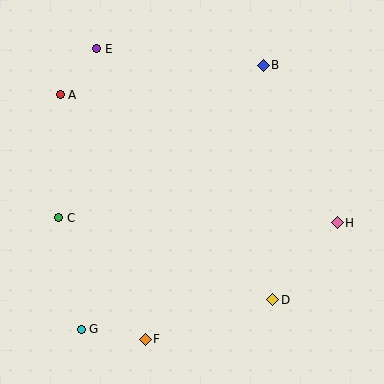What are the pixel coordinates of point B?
Point B is at (263, 65).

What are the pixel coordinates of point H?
Point H is at (337, 223).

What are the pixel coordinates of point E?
Point E is at (97, 49).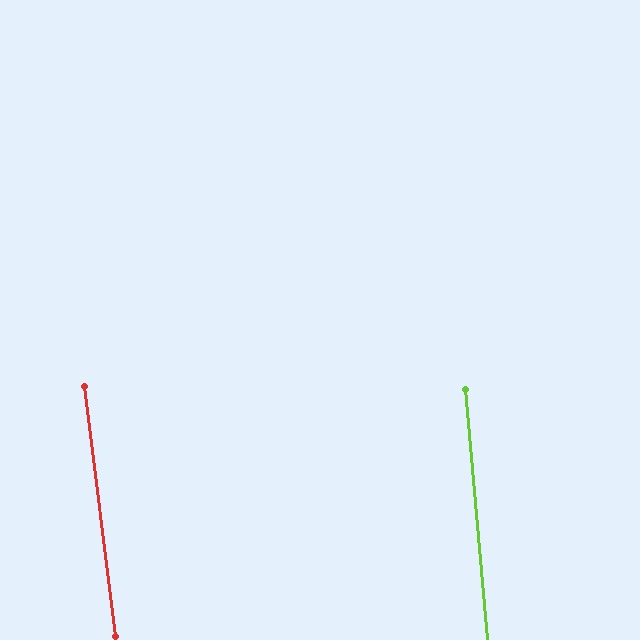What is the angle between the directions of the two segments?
Approximately 2 degrees.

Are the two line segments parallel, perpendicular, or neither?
Parallel — their directions differ by only 2.0°.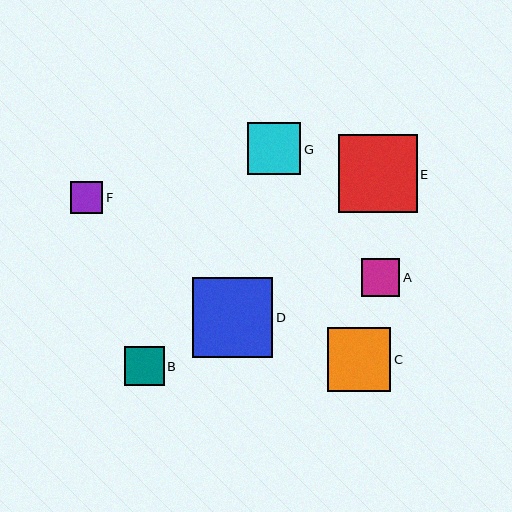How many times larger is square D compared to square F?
Square D is approximately 2.5 times the size of square F.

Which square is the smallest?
Square F is the smallest with a size of approximately 32 pixels.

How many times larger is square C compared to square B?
Square C is approximately 1.6 times the size of square B.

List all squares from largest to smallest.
From largest to smallest: D, E, C, G, B, A, F.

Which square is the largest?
Square D is the largest with a size of approximately 80 pixels.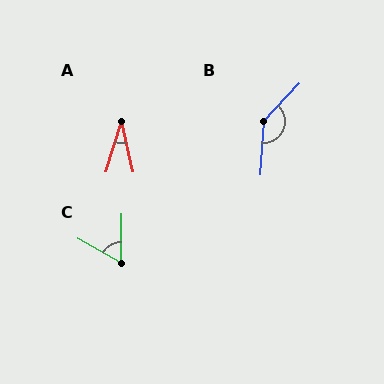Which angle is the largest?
B, at approximately 141 degrees.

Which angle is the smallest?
A, at approximately 30 degrees.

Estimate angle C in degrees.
Approximately 61 degrees.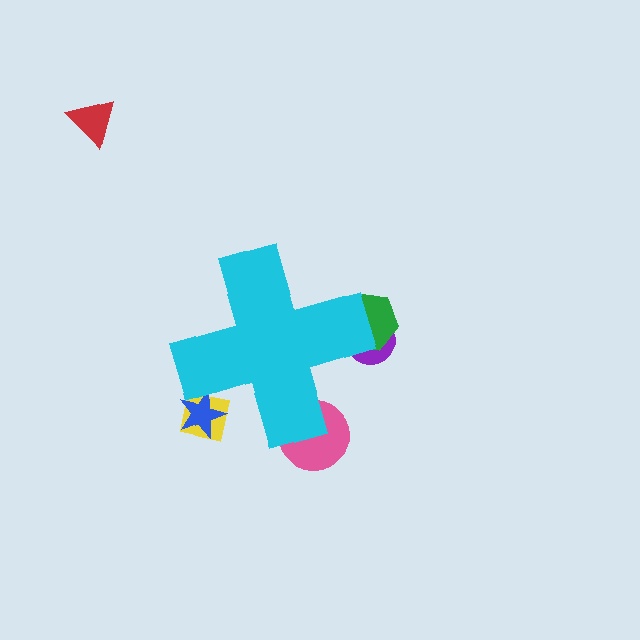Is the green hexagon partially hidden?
Yes, the green hexagon is partially hidden behind the cyan cross.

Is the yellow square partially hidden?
Yes, the yellow square is partially hidden behind the cyan cross.